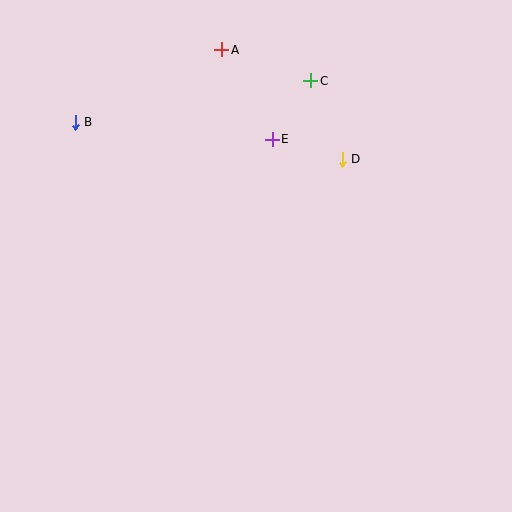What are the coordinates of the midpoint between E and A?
The midpoint between E and A is at (247, 94).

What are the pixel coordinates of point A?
Point A is at (222, 50).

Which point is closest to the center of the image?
Point E at (272, 139) is closest to the center.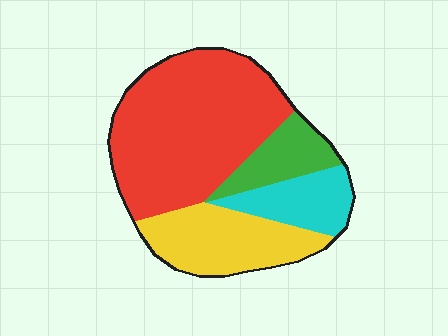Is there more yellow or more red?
Red.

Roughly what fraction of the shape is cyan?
Cyan takes up about one eighth (1/8) of the shape.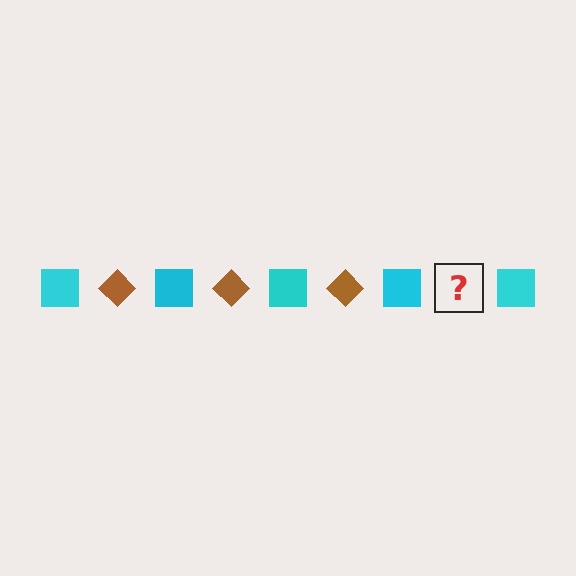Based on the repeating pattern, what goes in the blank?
The blank should be a brown diamond.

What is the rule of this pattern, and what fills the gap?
The rule is that the pattern alternates between cyan square and brown diamond. The gap should be filled with a brown diamond.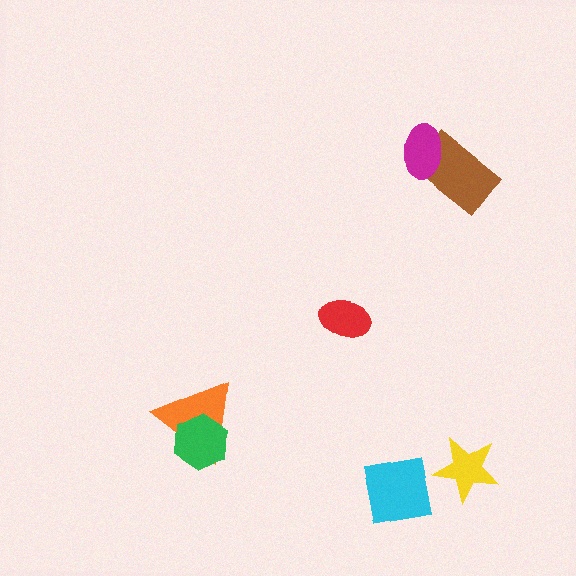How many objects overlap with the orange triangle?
1 object overlaps with the orange triangle.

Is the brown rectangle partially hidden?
Yes, it is partially covered by another shape.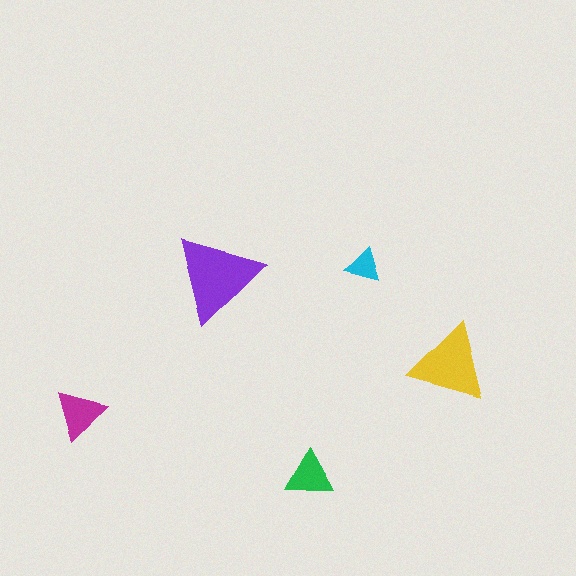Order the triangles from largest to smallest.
the purple one, the yellow one, the magenta one, the green one, the cyan one.